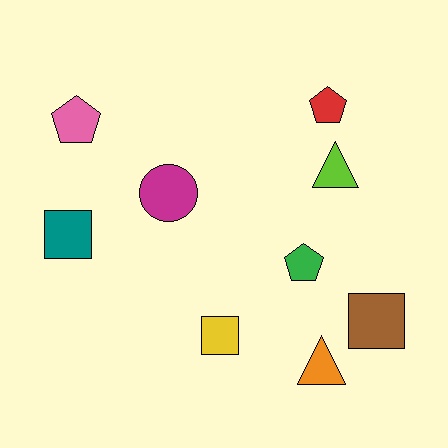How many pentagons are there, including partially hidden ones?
There are 3 pentagons.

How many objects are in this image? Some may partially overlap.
There are 9 objects.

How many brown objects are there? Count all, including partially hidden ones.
There is 1 brown object.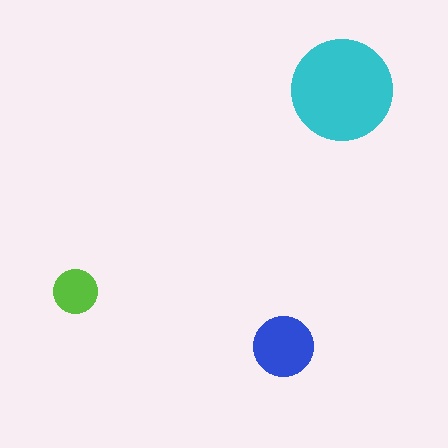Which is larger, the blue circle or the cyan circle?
The cyan one.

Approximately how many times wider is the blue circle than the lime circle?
About 1.5 times wider.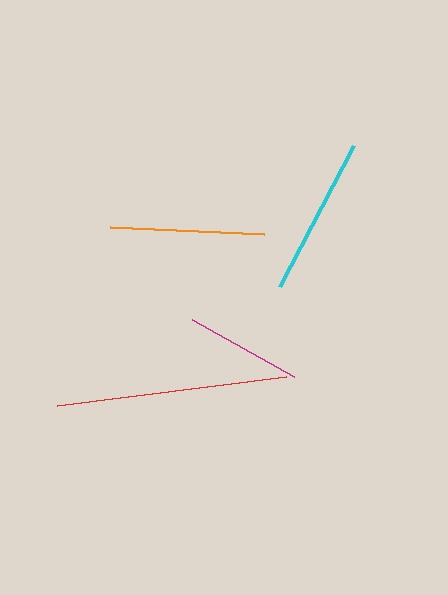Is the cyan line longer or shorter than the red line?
The red line is longer than the cyan line.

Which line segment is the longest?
The red line is the longest at approximately 231 pixels.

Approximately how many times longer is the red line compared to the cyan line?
The red line is approximately 1.4 times the length of the cyan line.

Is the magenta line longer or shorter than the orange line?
The orange line is longer than the magenta line.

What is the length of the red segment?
The red segment is approximately 231 pixels long.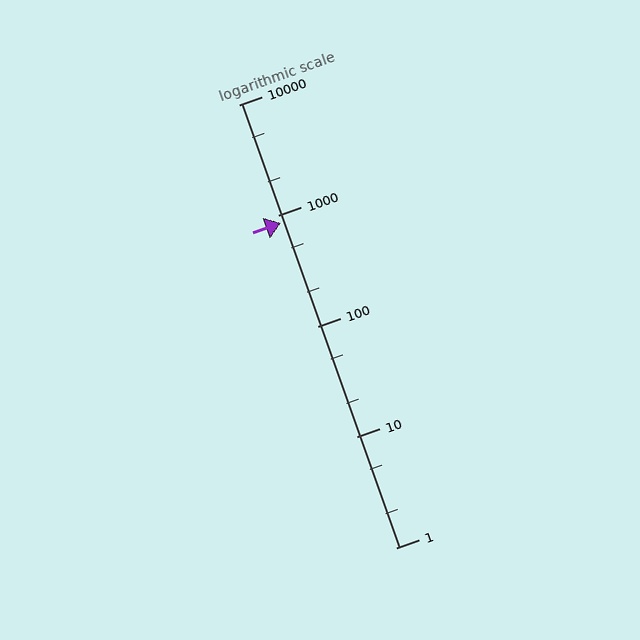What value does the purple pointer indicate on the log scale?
The pointer indicates approximately 860.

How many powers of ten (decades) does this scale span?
The scale spans 4 decades, from 1 to 10000.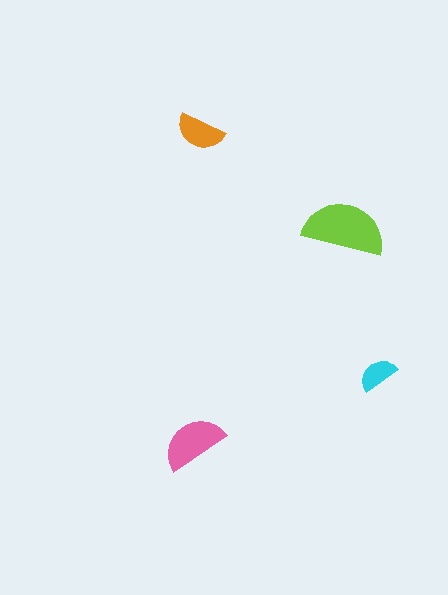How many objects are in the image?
There are 4 objects in the image.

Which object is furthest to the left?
The pink semicircle is leftmost.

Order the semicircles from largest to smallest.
the lime one, the pink one, the orange one, the cyan one.